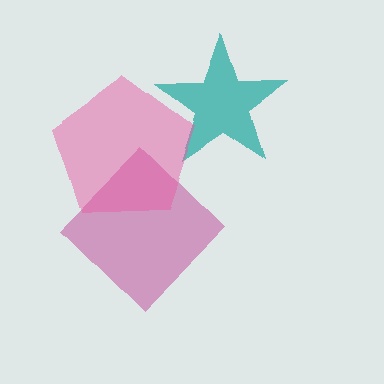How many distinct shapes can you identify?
There are 3 distinct shapes: a magenta diamond, a teal star, a pink pentagon.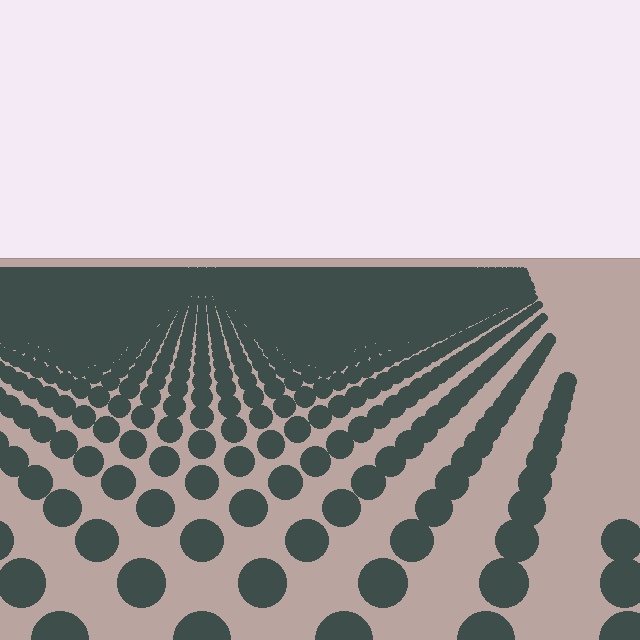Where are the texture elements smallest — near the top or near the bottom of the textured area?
Near the top.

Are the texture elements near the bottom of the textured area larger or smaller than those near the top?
Larger. Near the bottom, elements are closer to the viewer and appear at a bigger on-screen size.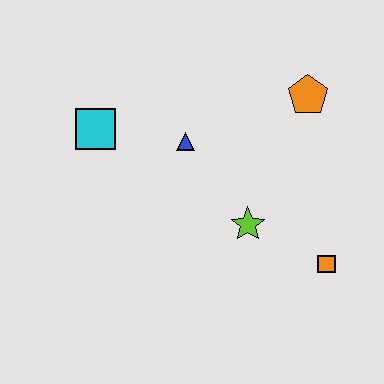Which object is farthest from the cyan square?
The orange square is farthest from the cyan square.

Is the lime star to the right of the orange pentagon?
No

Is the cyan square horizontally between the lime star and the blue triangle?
No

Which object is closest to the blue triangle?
The cyan square is closest to the blue triangle.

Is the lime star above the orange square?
Yes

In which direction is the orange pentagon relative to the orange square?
The orange pentagon is above the orange square.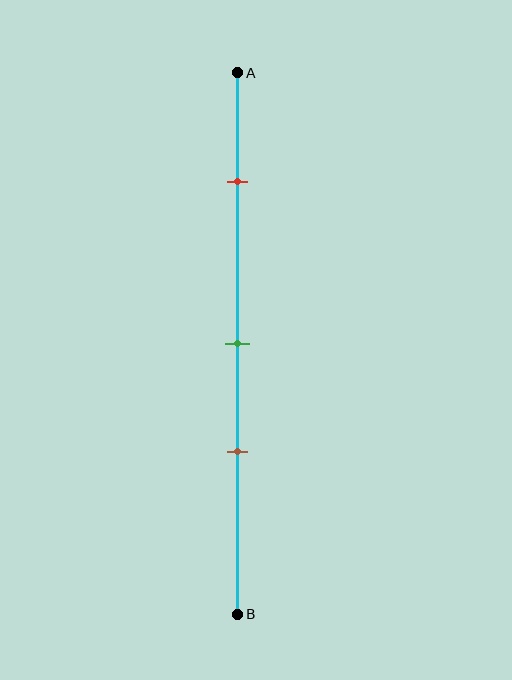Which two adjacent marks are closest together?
The green and brown marks are the closest adjacent pair.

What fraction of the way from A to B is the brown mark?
The brown mark is approximately 70% (0.7) of the way from A to B.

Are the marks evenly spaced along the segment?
No, the marks are not evenly spaced.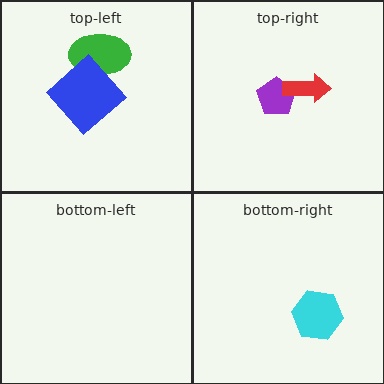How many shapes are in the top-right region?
2.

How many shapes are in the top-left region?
2.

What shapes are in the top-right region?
The purple pentagon, the red arrow.